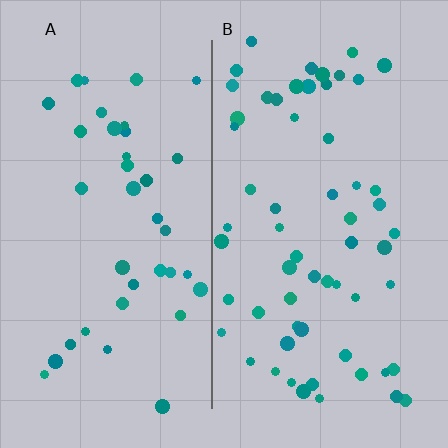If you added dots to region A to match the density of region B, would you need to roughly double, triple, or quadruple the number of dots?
Approximately double.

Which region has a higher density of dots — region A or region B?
B (the right).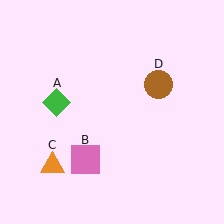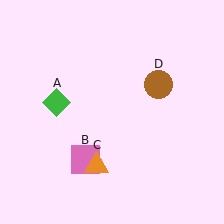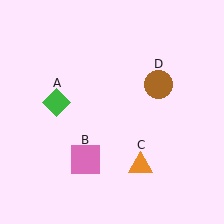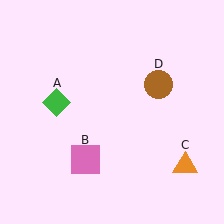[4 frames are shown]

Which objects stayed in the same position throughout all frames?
Green diamond (object A) and pink square (object B) and brown circle (object D) remained stationary.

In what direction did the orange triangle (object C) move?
The orange triangle (object C) moved right.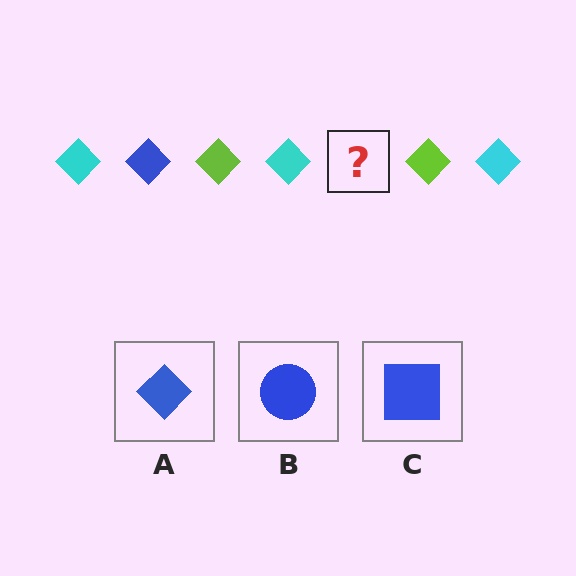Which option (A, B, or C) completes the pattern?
A.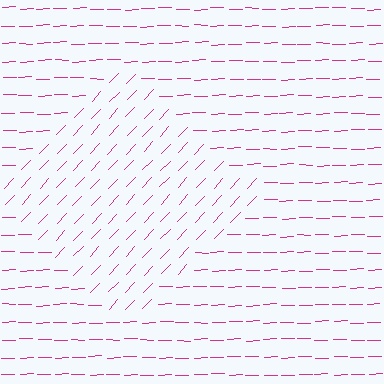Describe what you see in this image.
The image is filled with small magenta line segments. A diamond region in the image has lines oriented differently from the surrounding lines, creating a visible texture boundary.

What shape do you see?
I see a diamond.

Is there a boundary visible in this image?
Yes, there is a texture boundary formed by a change in line orientation.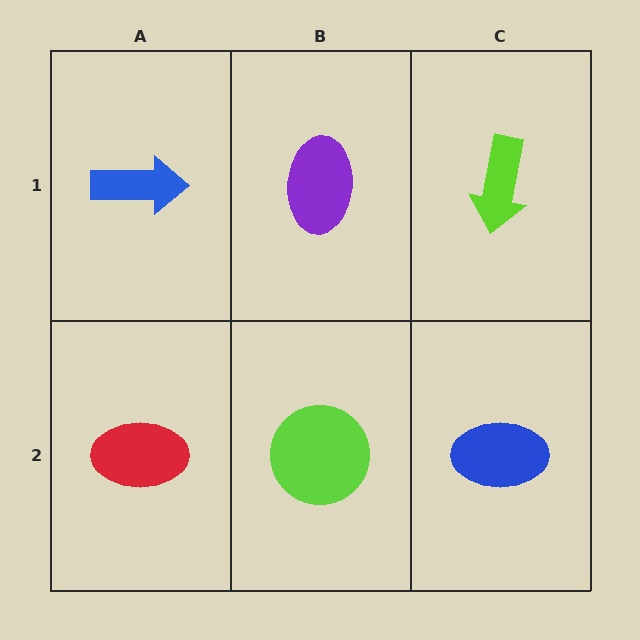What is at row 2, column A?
A red ellipse.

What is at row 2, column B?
A lime circle.